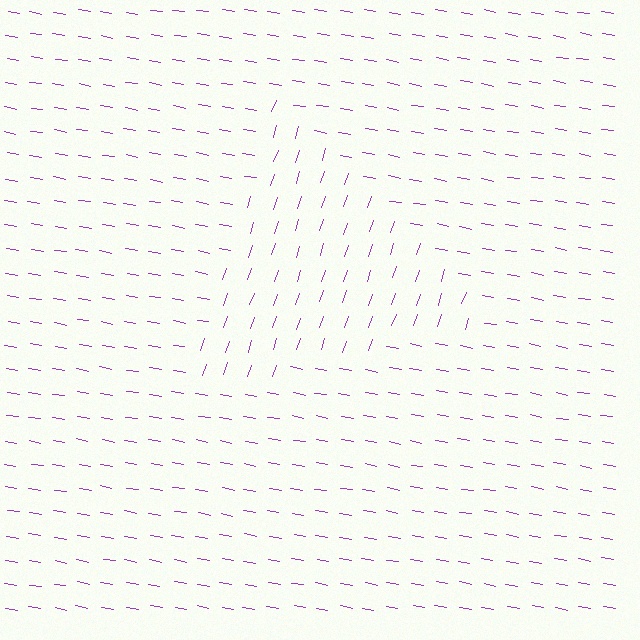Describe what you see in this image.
The image is filled with small purple line segments. A triangle region in the image has lines oriented differently from the surrounding lines, creating a visible texture boundary.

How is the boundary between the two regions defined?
The boundary is defined purely by a change in line orientation (approximately 81 degrees difference). All lines are the same color and thickness.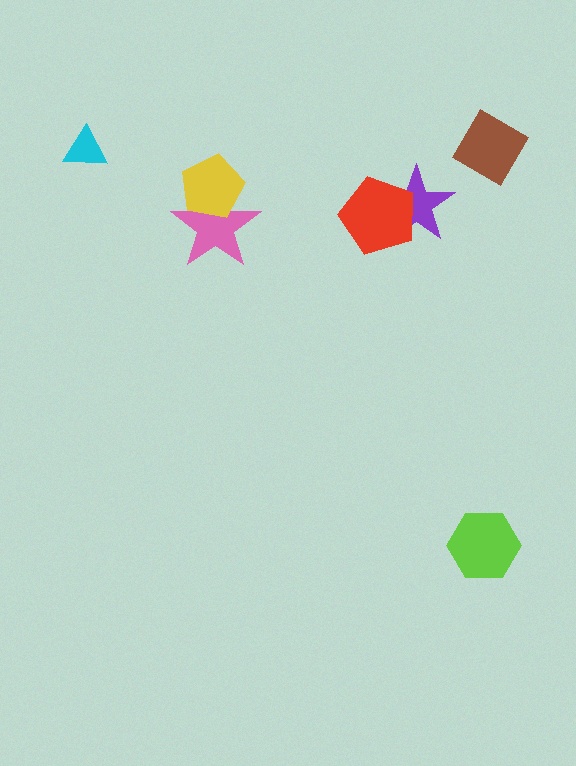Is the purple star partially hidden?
Yes, it is partially covered by another shape.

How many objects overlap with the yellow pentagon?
1 object overlaps with the yellow pentagon.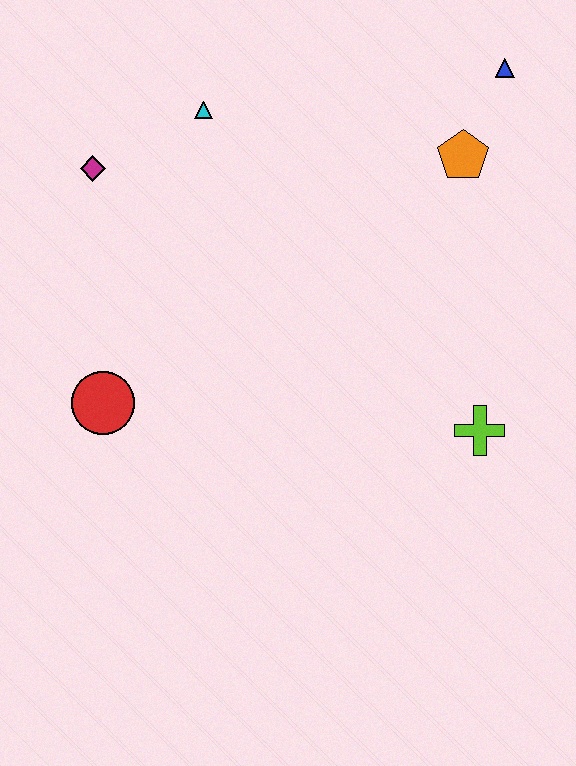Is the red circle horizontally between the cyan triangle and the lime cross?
No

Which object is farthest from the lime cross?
The magenta diamond is farthest from the lime cross.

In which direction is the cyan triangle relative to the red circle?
The cyan triangle is above the red circle.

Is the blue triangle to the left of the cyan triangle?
No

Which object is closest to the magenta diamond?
The cyan triangle is closest to the magenta diamond.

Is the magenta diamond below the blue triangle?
Yes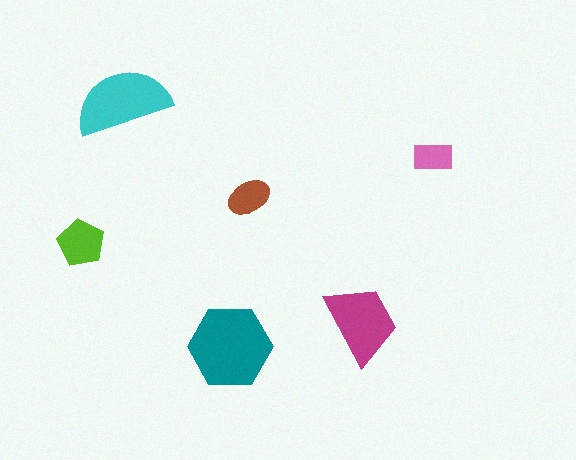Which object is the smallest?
The pink rectangle.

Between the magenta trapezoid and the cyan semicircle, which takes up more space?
The cyan semicircle.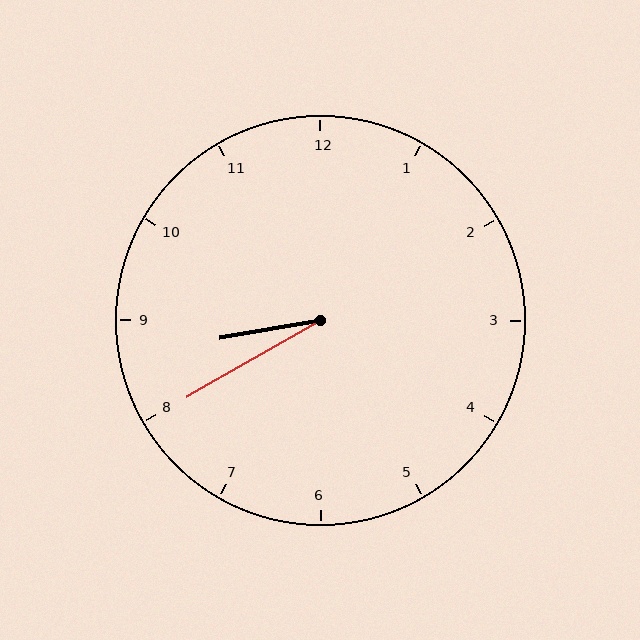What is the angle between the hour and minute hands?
Approximately 20 degrees.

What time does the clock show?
8:40.